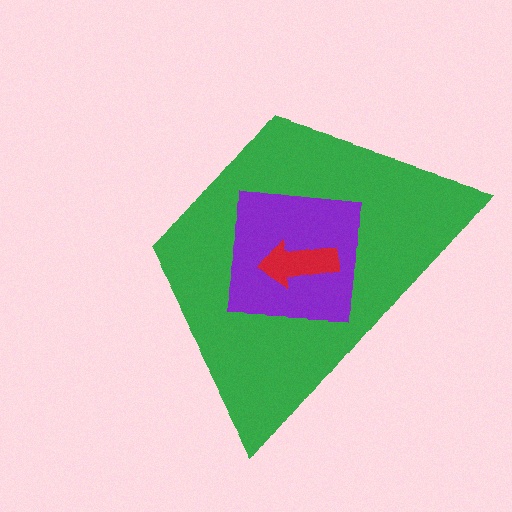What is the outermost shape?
The green trapezoid.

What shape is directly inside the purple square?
The red arrow.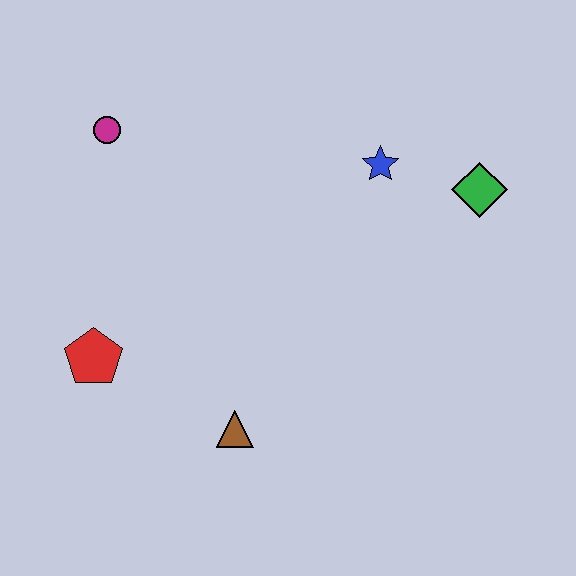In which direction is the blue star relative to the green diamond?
The blue star is to the left of the green diamond.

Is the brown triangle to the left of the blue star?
Yes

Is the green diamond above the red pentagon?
Yes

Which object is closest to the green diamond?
The blue star is closest to the green diamond.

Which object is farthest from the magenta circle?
The green diamond is farthest from the magenta circle.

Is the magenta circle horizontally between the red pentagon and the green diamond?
Yes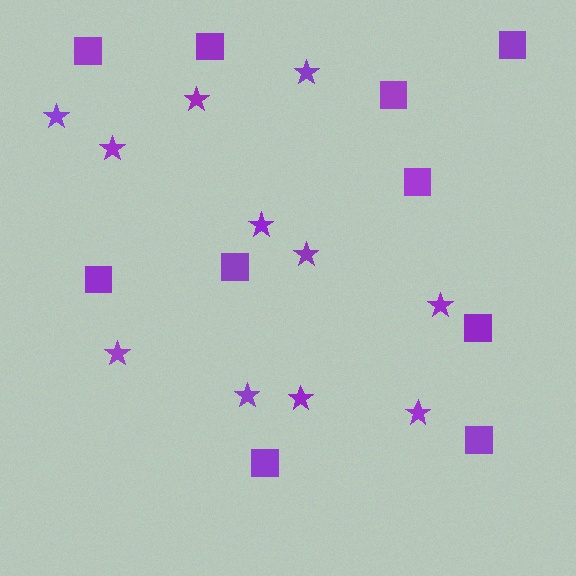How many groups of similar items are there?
There are 2 groups: one group of stars (11) and one group of squares (10).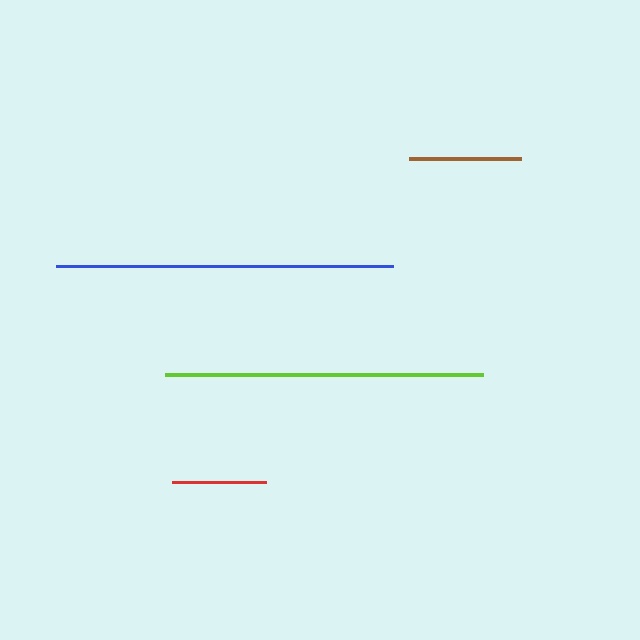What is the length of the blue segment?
The blue segment is approximately 337 pixels long.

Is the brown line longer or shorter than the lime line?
The lime line is longer than the brown line.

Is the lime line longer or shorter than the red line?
The lime line is longer than the red line.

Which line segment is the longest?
The blue line is the longest at approximately 337 pixels.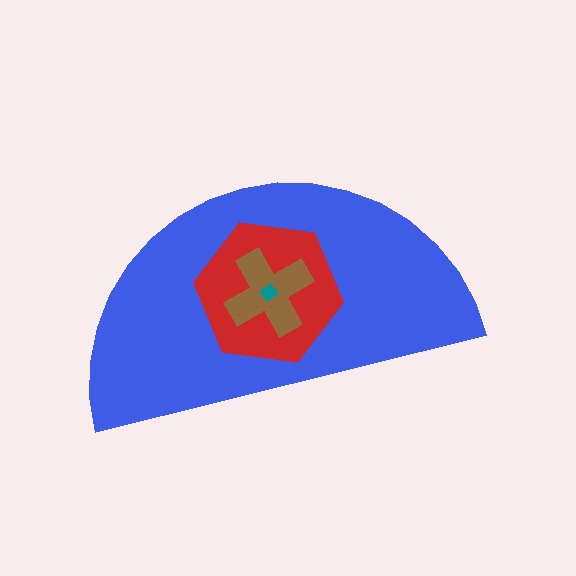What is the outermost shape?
The blue semicircle.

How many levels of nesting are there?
4.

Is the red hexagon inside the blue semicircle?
Yes.